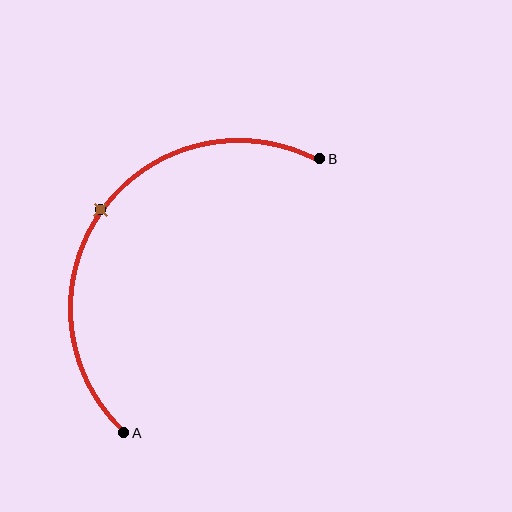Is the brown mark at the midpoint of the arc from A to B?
Yes. The brown mark lies on the arc at equal arc-length from both A and B — it is the arc midpoint.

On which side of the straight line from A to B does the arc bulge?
The arc bulges above and to the left of the straight line connecting A and B.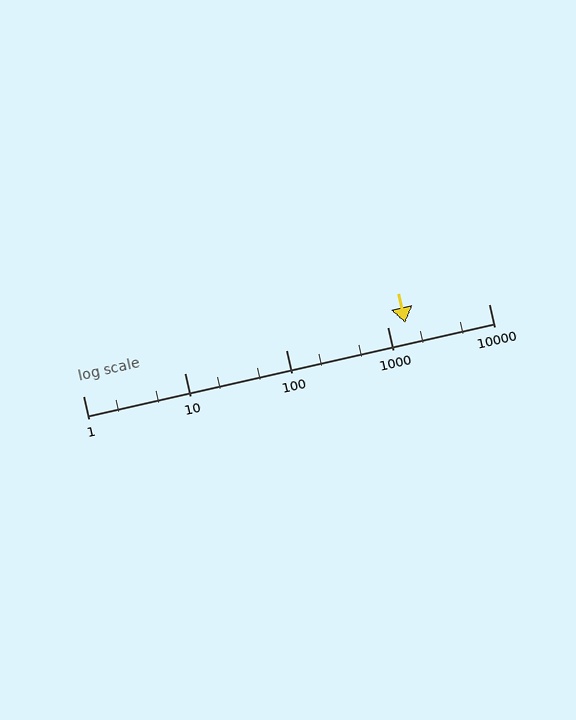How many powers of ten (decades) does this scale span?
The scale spans 4 decades, from 1 to 10000.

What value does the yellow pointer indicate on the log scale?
The pointer indicates approximately 1500.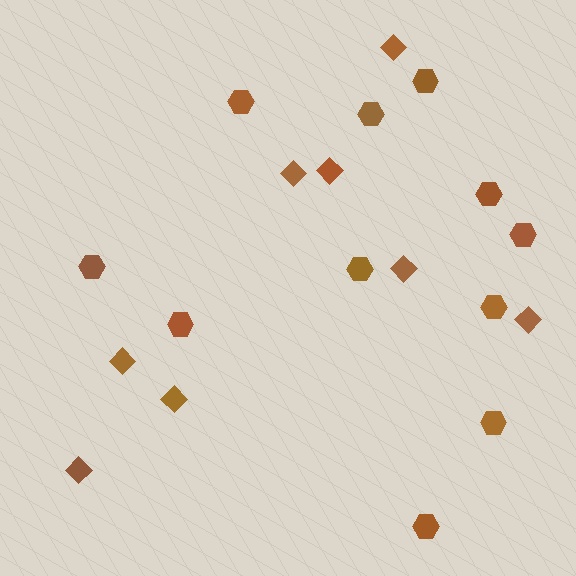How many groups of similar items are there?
There are 2 groups: one group of diamonds (8) and one group of hexagons (11).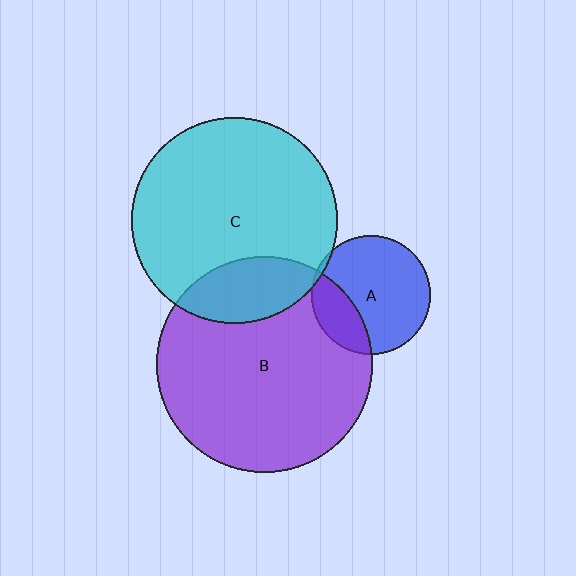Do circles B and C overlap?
Yes.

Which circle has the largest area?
Circle B (purple).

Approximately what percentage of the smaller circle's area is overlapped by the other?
Approximately 20%.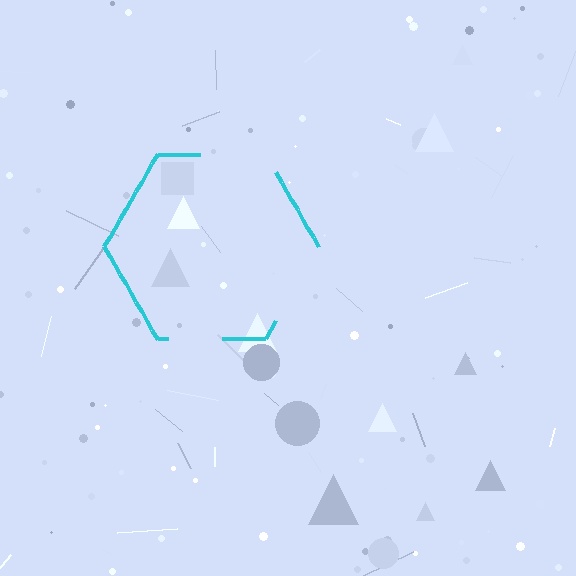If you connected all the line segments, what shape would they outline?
They would outline a hexagon.